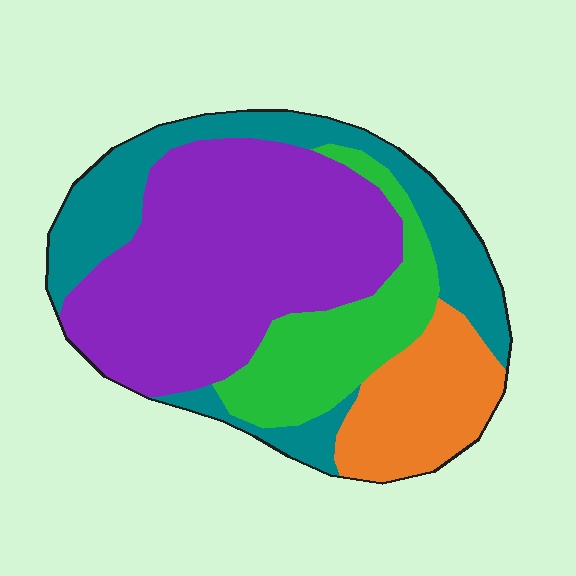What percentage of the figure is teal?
Teal covers about 25% of the figure.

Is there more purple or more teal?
Purple.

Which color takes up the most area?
Purple, at roughly 45%.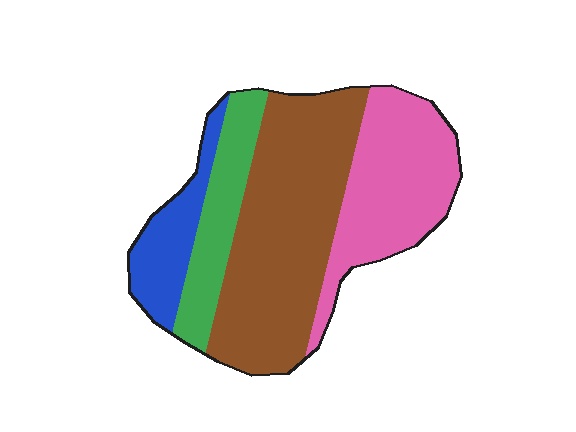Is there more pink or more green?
Pink.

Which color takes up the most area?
Brown, at roughly 45%.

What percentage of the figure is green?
Green covers roughly 15% of the figure.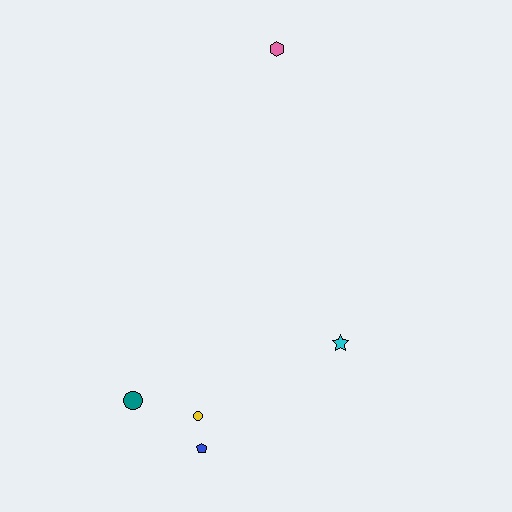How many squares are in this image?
There are no squares.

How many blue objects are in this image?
There is 1 blue object.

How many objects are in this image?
There are 5 objects.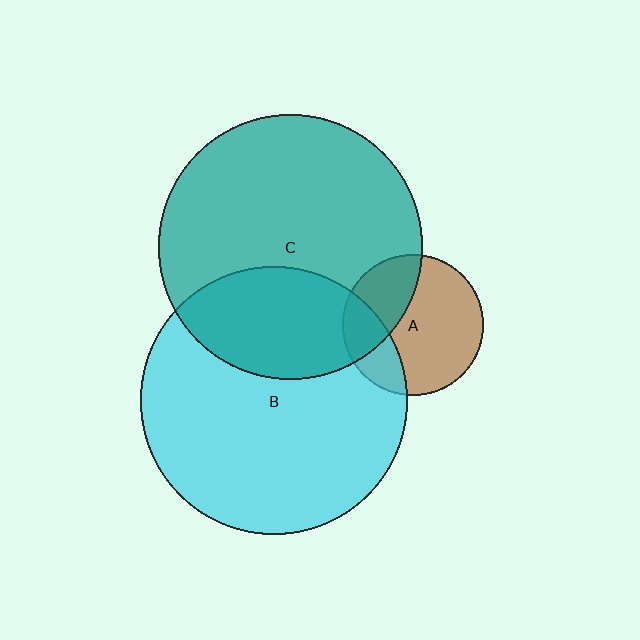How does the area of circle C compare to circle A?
Approximately 3.5 times.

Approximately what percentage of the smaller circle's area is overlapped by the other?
Approximately 35%.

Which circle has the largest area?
Circle B (cyan).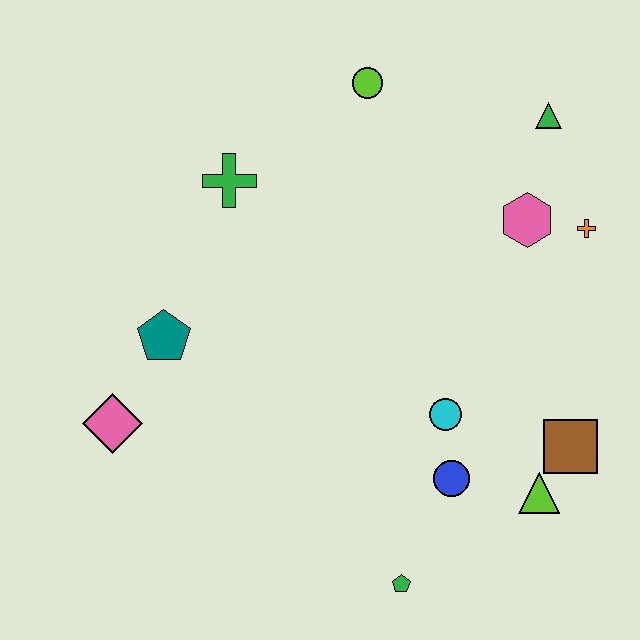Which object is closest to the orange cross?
The pink hexagon is closest to the orange cross.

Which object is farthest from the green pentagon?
The lime circle is farthest from the green pentagon.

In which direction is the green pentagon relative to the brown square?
The green pentagon is to the left of the brown square.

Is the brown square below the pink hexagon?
Yes